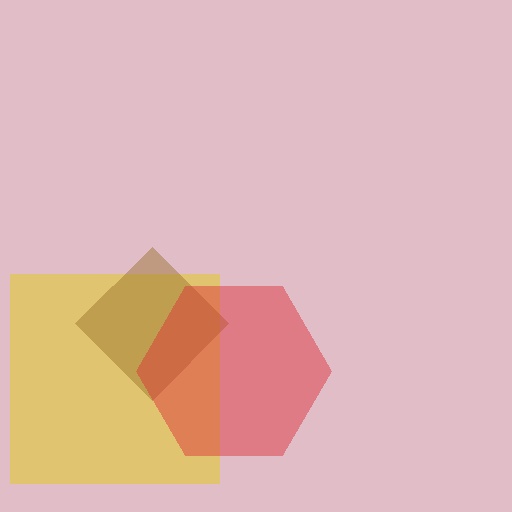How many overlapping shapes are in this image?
There are 3 overlapping shapes in the image.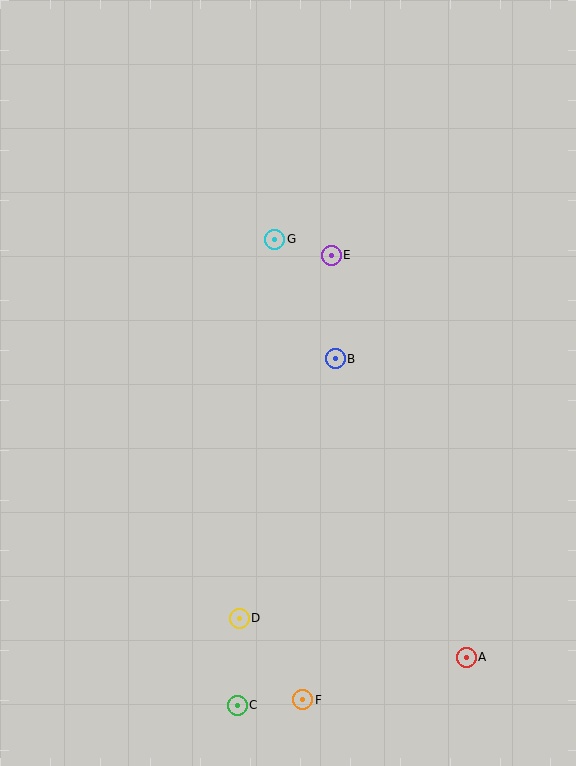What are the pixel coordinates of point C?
Point C is at (237, 705).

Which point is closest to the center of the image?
Point B at (335, 359) is closest to the center.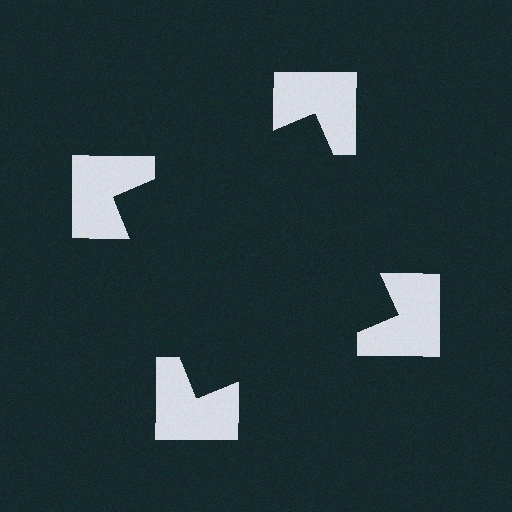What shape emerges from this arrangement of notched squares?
An illusory square — its edges are inferred from the aligned wedge cuts in the notched squares, not physically drawn.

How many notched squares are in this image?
There are 4 — one at each vertex of the illusory square.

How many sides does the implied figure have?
4 sides.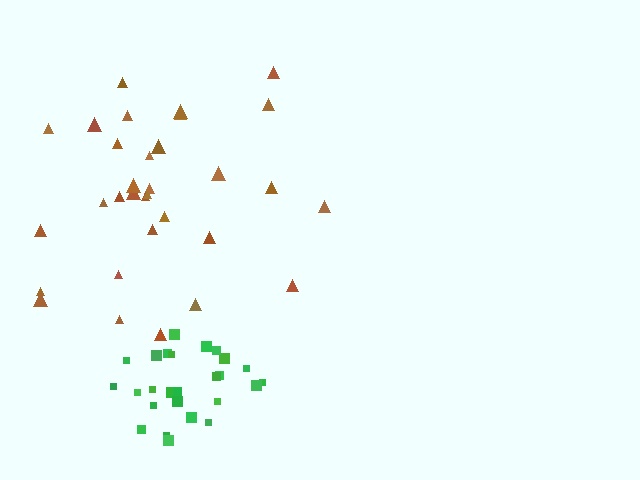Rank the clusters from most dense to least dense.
green, brown.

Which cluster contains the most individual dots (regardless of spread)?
Brown (32).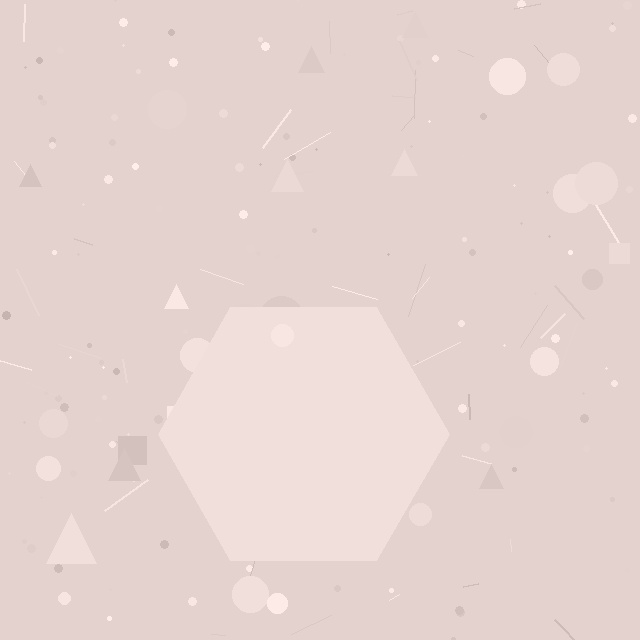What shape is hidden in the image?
A hexagon is hidden in the image.